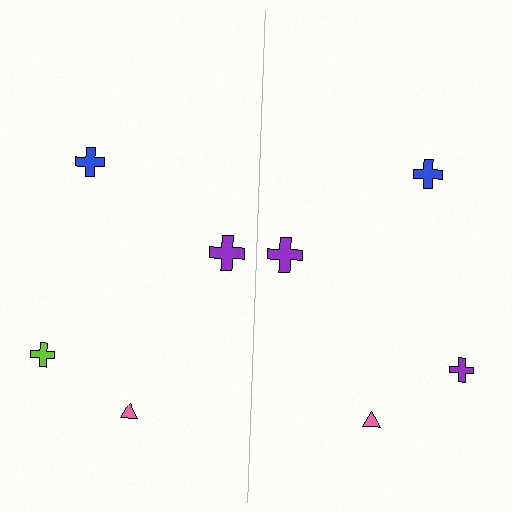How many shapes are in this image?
There are 8 shapes in this image.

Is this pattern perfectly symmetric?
No, the pattern is not perfectly symmetric. The purple cross on the right side breaks the symmetry — its mirror counterpart is lime.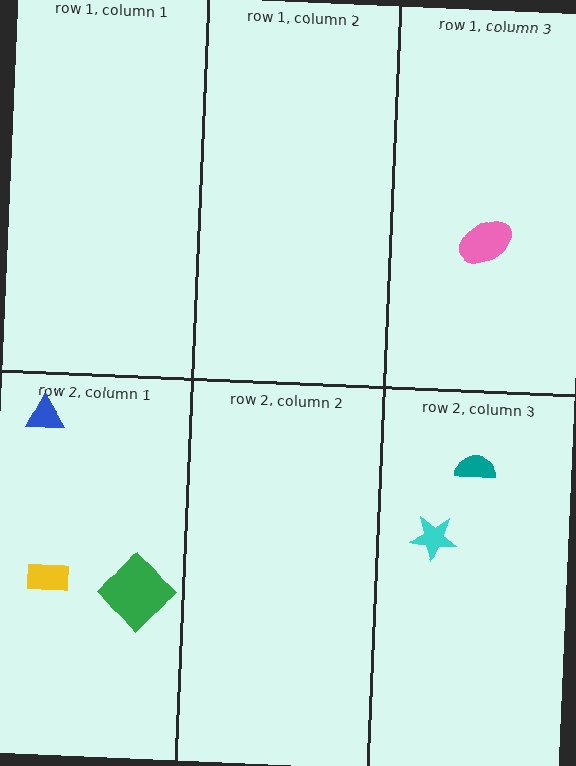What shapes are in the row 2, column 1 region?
The green diamond, the blue triangle, the yellow rectangle.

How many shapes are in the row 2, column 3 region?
2.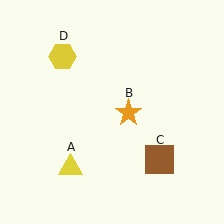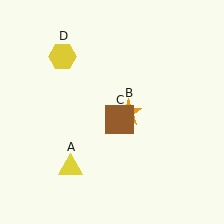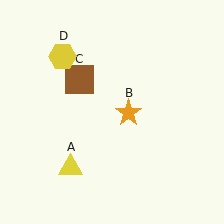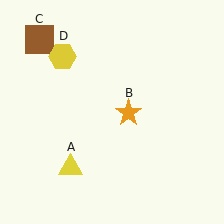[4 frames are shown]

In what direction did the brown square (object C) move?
The brown square (object C) moved up and to the left.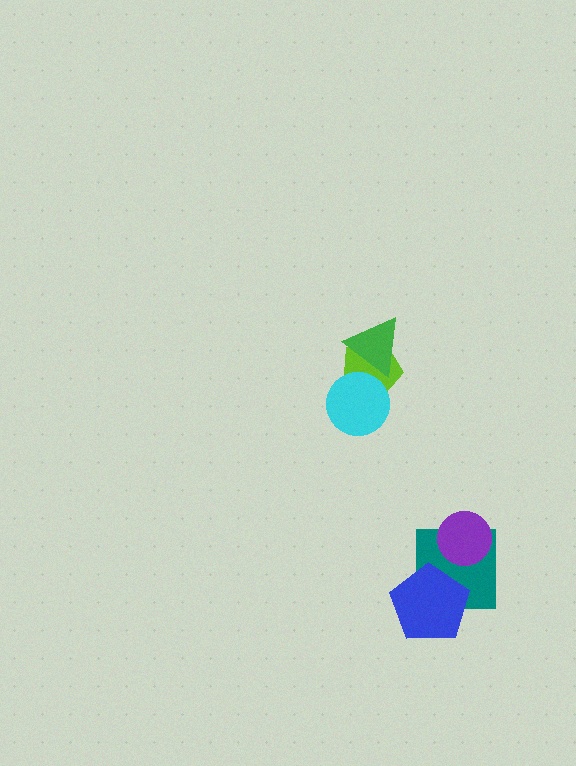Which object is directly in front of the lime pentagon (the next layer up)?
The cyan circle is directly in front of the lime pentagon.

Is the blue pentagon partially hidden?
No, no other shape covers it.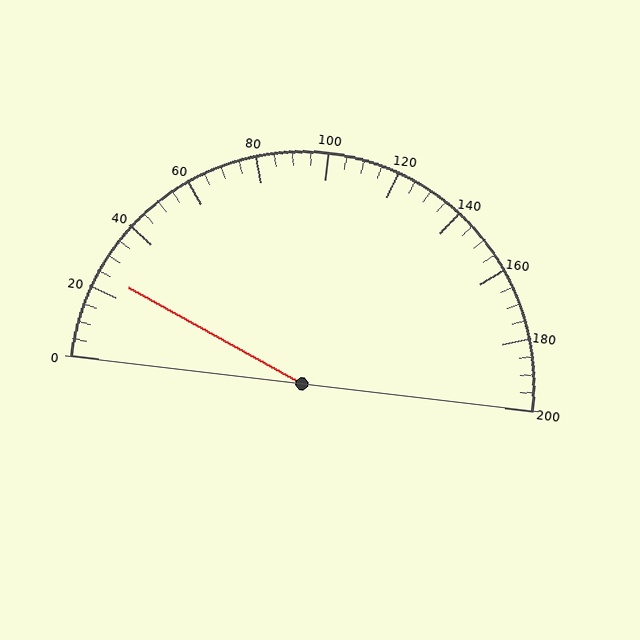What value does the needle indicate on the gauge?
The needle indicates approximately 25.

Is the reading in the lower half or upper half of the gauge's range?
The reading is in the lower half of the range (0 to 200).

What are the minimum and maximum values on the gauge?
The gauge ranges from 0 to 200.